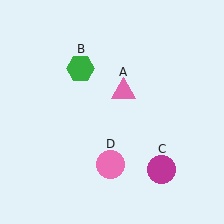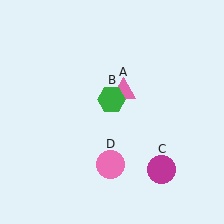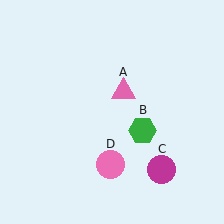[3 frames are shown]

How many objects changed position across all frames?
1 object changed position: green hexagon (object B).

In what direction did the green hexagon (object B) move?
The green hexagon (object B) moved down and to the right.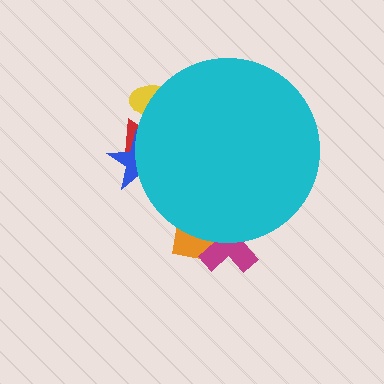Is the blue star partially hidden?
Yes, the blue star is partially hidden behind the cyan circle.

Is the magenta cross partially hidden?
Yes, the magenta cross is partially hidden behind the cyan circle.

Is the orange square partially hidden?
Yes, the orange square is partially hidden behind the cyan circle.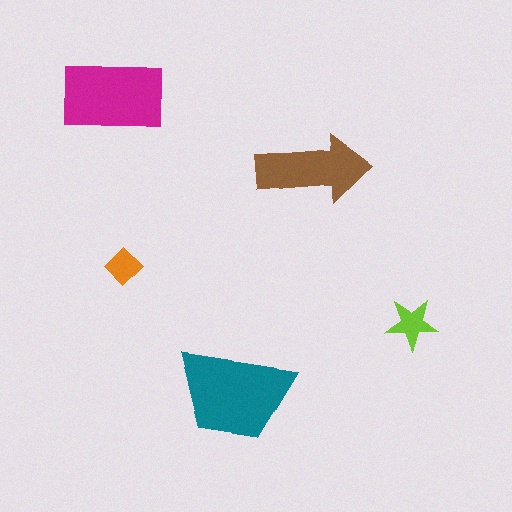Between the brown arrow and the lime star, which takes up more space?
The brown arrow.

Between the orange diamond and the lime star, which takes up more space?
The lime star.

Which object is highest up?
The magenta rectangle is topmost.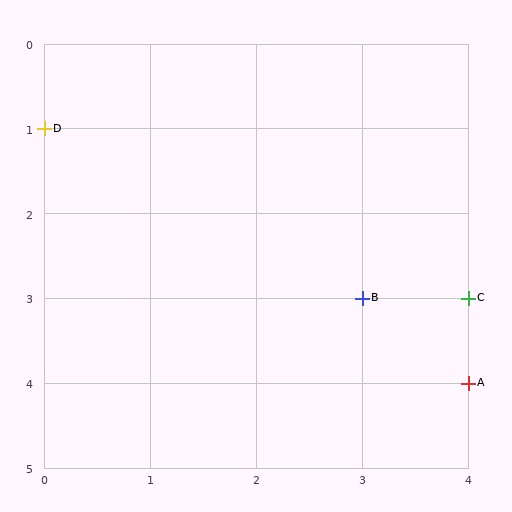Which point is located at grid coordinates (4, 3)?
Point C is at (4, 3).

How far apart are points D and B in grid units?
Points D and B are 3 columns and 2 rows apart (about 3.6 grid units diagonally).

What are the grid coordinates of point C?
Point C is at grid coordinates (4, 3).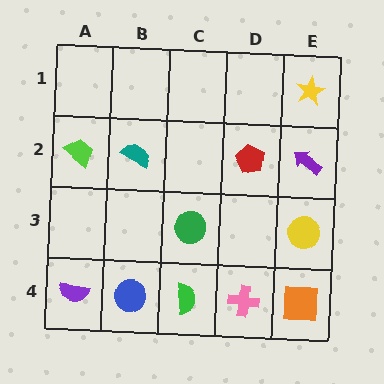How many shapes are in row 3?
2 shapes.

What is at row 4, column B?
A blue circle.